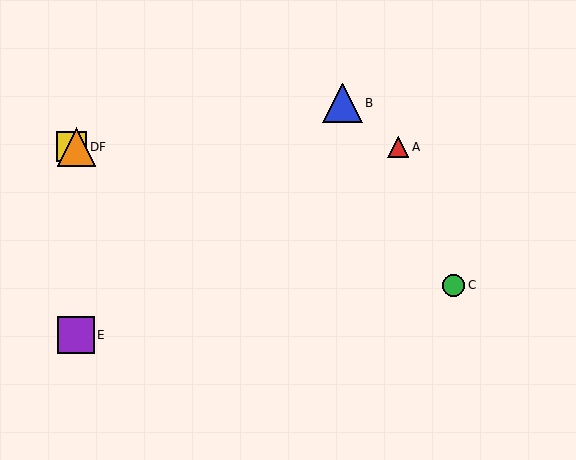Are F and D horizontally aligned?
Yes, both are at y≈147.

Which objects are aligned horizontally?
Objects A, D, F are aligned horizontally.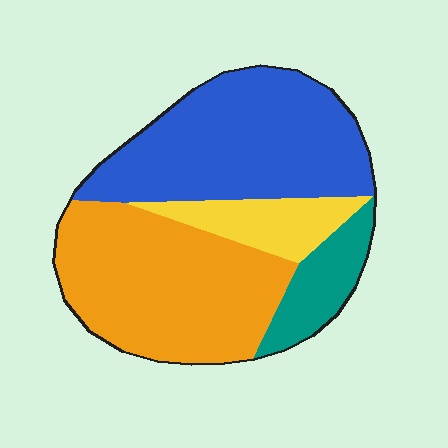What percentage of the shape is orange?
Orange covers 39% of the shape.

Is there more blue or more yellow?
Blue.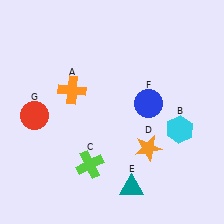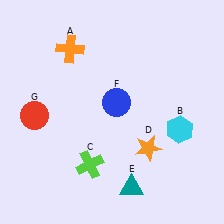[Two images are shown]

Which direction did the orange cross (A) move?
The orange cross (A) moved up.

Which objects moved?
The objects that moved are: the orange cross (A), the blue circle (F).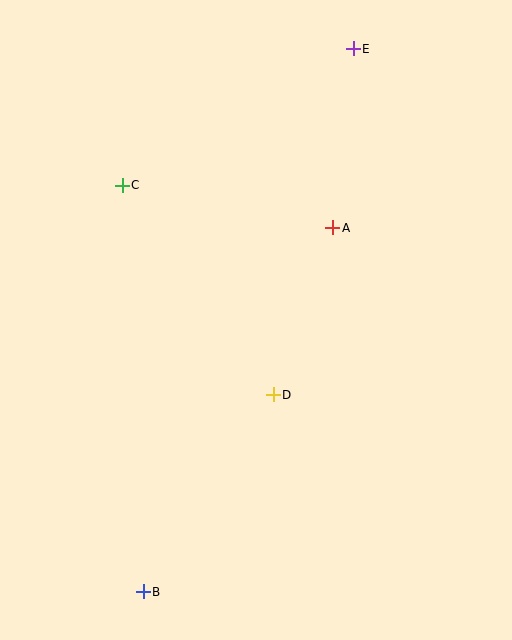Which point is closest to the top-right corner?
Point E is closest to the top-right corner.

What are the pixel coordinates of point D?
Point D is at (273, 395).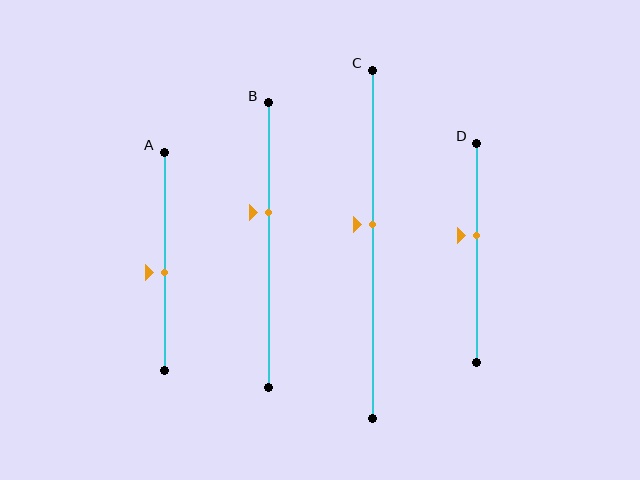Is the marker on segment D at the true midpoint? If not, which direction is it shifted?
No, the marker on segment D is shifted upward by about 8% of the segment length.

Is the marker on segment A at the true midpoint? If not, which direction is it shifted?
No, the marker on segment A is shifted downward by about 5% of the segment length.